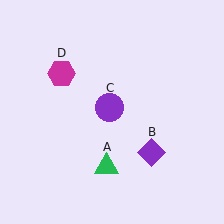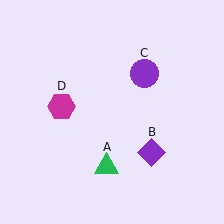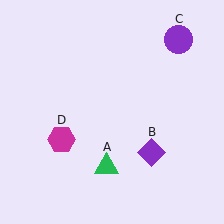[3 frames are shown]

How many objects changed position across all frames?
2 objects changed position: purple circle (object C), magenta hexagon (object D).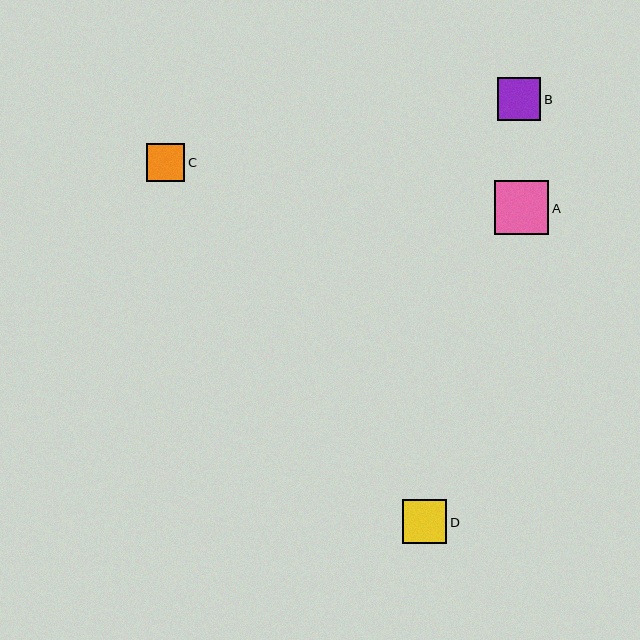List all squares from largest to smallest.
From largest to smallest: A, D, B, C.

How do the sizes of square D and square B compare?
Square D and square B are approximately the same size.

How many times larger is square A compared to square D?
Square A is approximately 1.2 times the size of square D.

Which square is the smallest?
Square C is the smallest with a size of approximately 38 pixels.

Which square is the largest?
Square A is the largest with a size of approximately 54 pixels.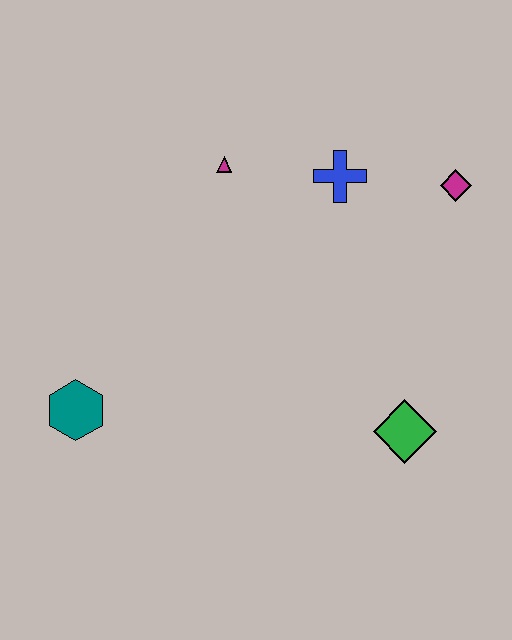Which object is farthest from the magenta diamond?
The teal hexagon is farthest from the magenta diamond.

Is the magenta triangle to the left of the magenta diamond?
Yes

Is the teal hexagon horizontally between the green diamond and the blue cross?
No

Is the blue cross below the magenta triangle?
Yes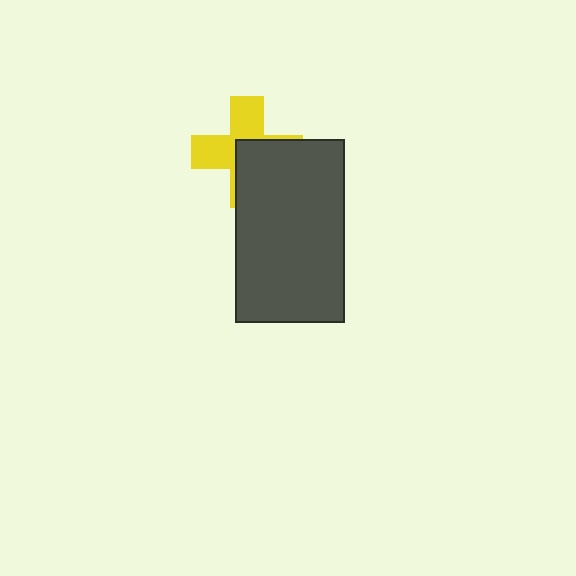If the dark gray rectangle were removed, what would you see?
You would see the complete yellow cross.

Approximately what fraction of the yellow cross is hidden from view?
Roughly 48% of the yellow cross is hidden behind the dark gray rectangle.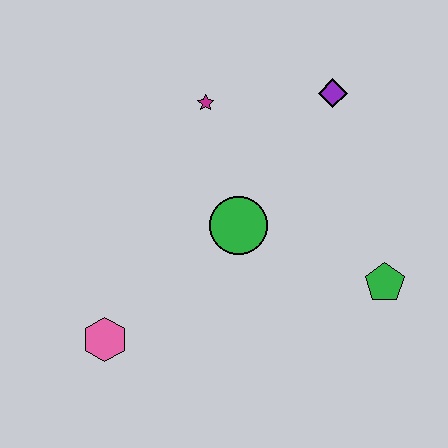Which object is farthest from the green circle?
The pink hexagon is farthest from the green circle.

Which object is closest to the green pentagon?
The green circle is closest to the green pentagon.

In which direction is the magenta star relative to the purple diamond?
The magenta star is to the left of the purple diamond.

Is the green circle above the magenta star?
No